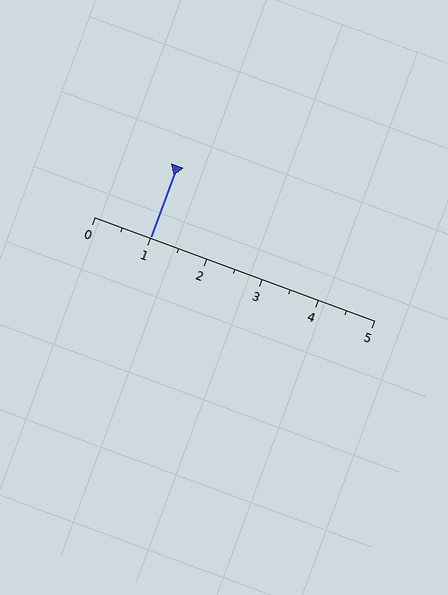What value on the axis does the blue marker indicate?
The marker indicates approximately 1.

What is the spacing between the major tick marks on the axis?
The major ticks are spaced 1 apart.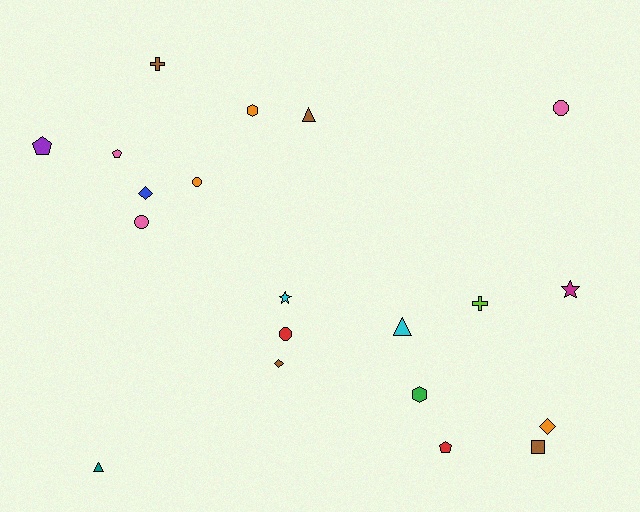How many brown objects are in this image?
There are 4 brown objects.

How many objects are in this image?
There are 20 objects.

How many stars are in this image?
There are 2 stars.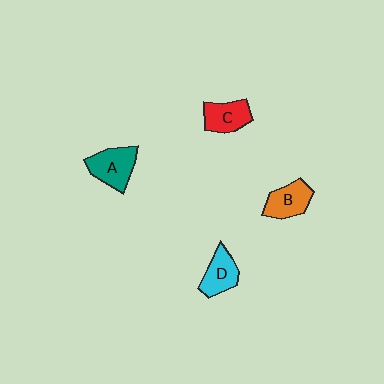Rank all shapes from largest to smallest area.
From largest to smallest: A (teal), B (orange), C (red), D (cyan).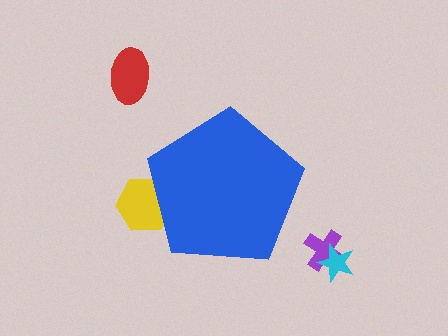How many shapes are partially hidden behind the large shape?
1 shape is partially hidden.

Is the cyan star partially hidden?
No, the cyan star is fully visible.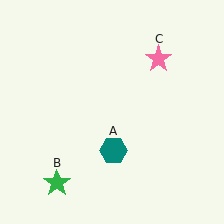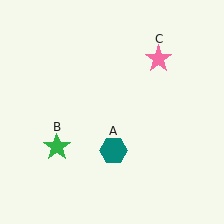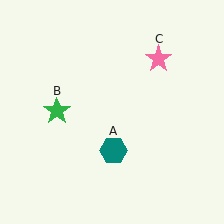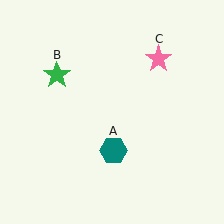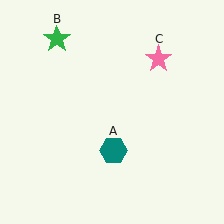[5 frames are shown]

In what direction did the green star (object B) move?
The green star (object B) moved up.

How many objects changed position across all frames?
1 object changed position: green star (object B).